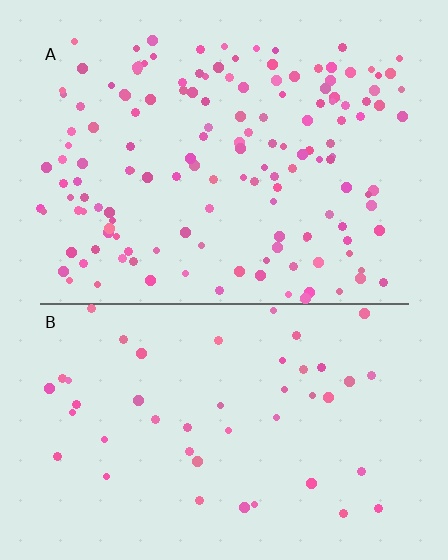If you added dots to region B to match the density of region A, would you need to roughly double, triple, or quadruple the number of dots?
Approximately triple.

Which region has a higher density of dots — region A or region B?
A (the top).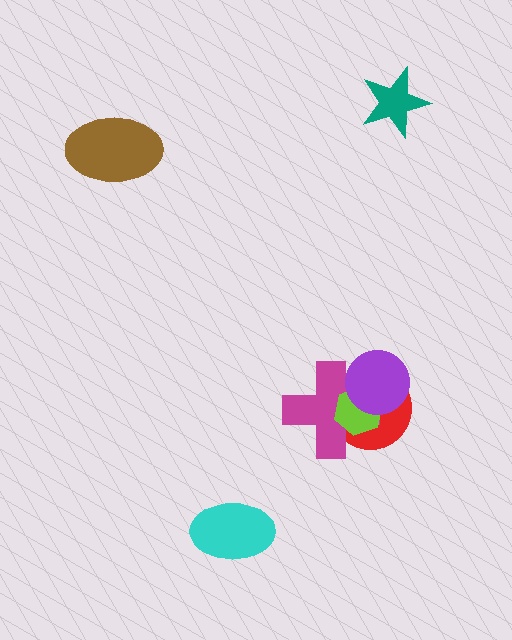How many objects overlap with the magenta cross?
3 objects overlap with the magenta cross.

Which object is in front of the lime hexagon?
The purple circle is in front of the lime hexagon.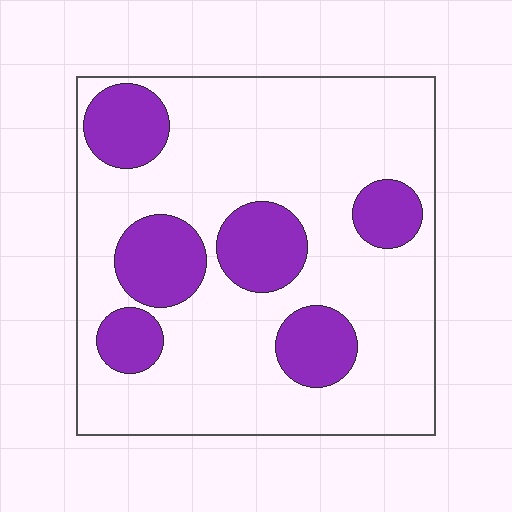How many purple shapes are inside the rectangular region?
6.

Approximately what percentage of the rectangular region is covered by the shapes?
Approximately 25%.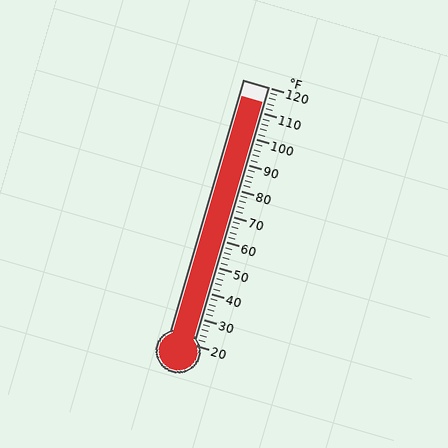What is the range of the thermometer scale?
The thermometer scale ranges from 20°F to 120°F.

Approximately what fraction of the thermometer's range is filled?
The thermometer is filled to approximately 95% of its range.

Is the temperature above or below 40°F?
The temperature is above 40°F.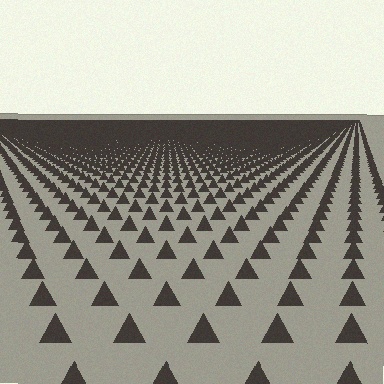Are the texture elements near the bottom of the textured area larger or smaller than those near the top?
Larger. Near the bottom, elements are closer to the viewer and appear at a bigger on-screen size.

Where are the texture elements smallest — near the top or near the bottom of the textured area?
Near the top.